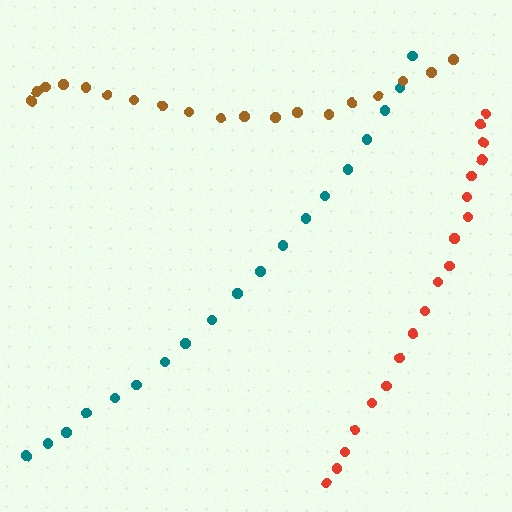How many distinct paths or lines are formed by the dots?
There are 3 distinct paths.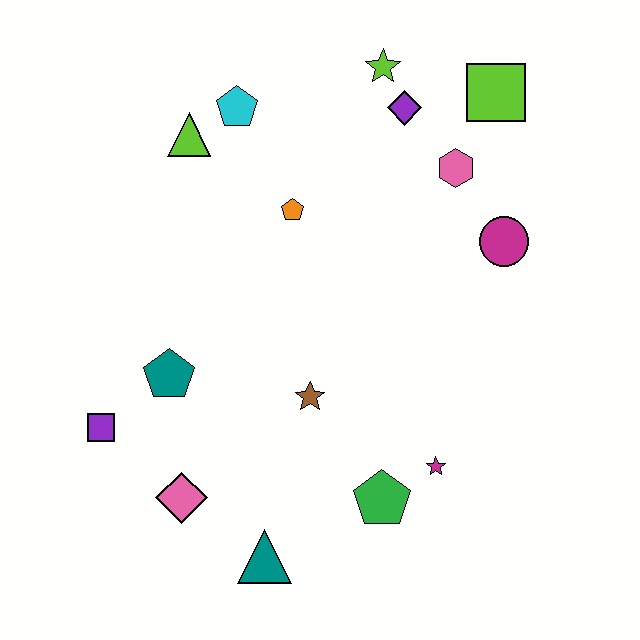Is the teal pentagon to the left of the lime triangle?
Yes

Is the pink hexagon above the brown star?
Yes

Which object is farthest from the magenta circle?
The purple square is farthest from the magenta circle.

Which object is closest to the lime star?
The purple diamond is closest to the lime star.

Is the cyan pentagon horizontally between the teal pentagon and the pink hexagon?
Yes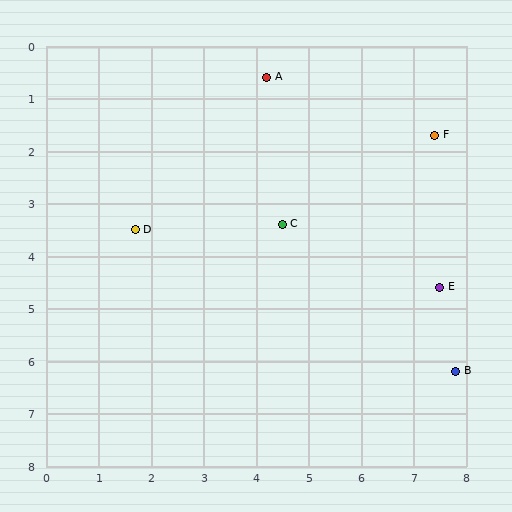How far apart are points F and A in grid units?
Points F and A are about 3.4 grid units apart.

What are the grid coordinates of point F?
Point F is at approximately (7.4, 1.7).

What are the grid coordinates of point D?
Point D is at approximately (1.7, 3.5).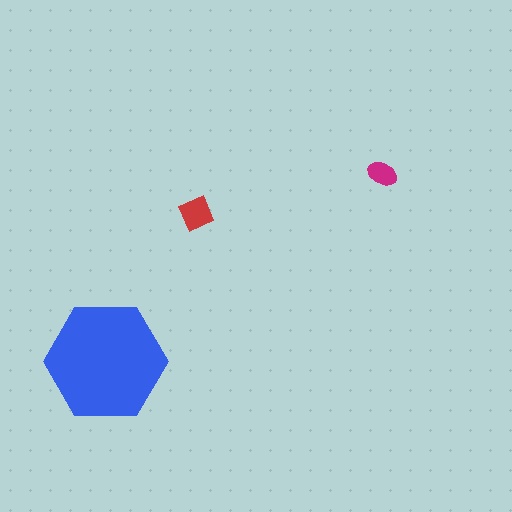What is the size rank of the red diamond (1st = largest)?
2nd.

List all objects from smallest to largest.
The magenta ellipse, the red diamond, the blue hexagon.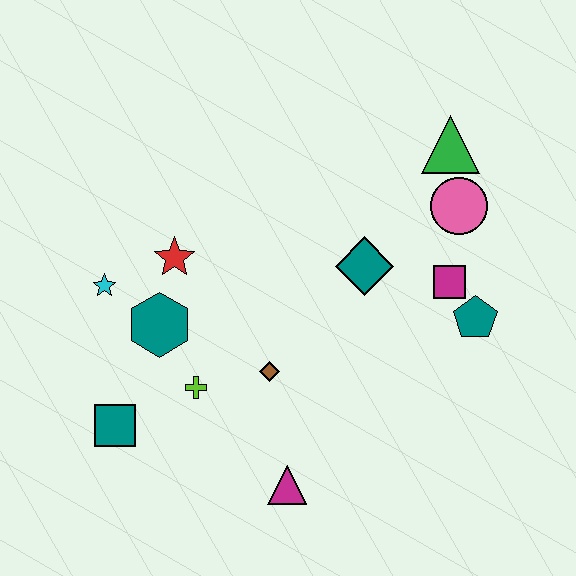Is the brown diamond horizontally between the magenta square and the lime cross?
Yes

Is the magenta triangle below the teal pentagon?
Yes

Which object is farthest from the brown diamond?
The green triangle is farthest from the brown diamond.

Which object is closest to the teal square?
The lime cross is closest to the teal square.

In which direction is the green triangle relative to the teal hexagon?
The green triangle is to the right of the teal hexagon.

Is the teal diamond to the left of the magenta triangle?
No